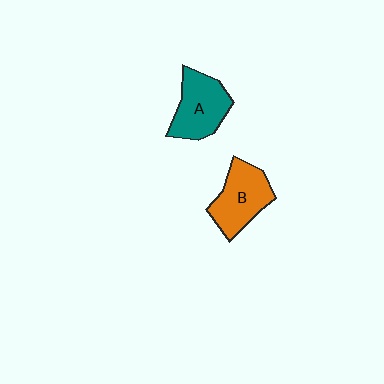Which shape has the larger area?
Shape B (orange).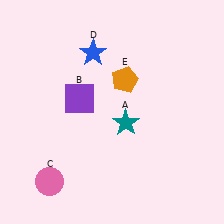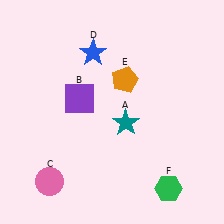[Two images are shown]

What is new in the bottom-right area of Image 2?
A green hexagon (F) was added in the bottom-right area of Image 2.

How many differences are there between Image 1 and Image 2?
There is 1 difference between the two images.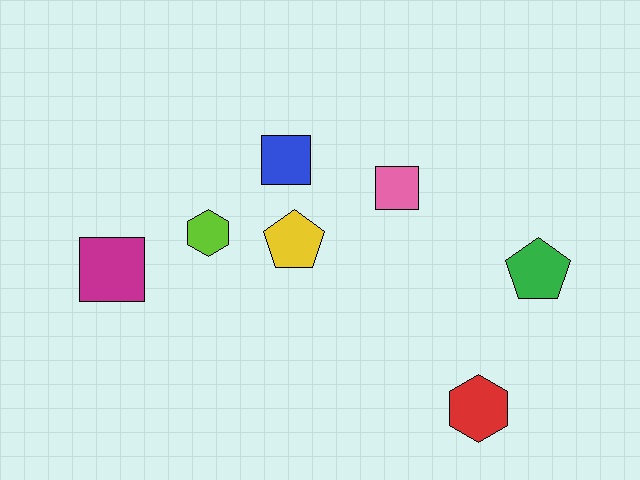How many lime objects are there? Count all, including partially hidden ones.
There is 1 lime object.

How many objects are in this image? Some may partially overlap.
There are 7 objects.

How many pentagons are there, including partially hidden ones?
There are 2 pentagons.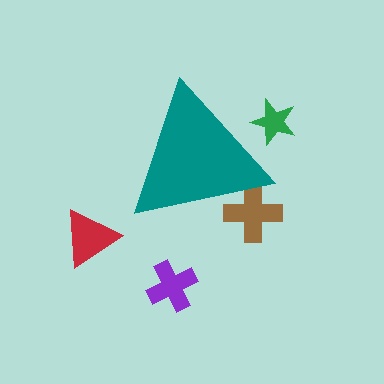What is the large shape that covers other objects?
A teal triangle.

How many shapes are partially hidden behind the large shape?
2 shapes are partially hidden.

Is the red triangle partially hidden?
No, the red triangle is fully visible.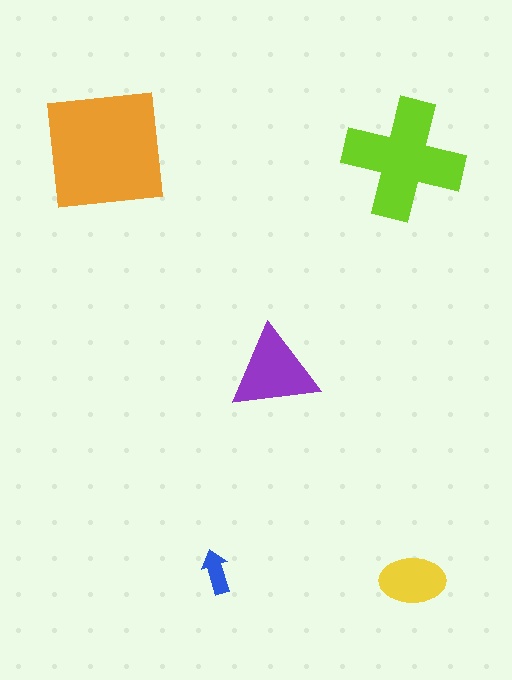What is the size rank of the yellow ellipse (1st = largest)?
4th.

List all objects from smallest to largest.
The blue arrow, the yellow ellipse, the purple triangle, the lime cross, the orange square.